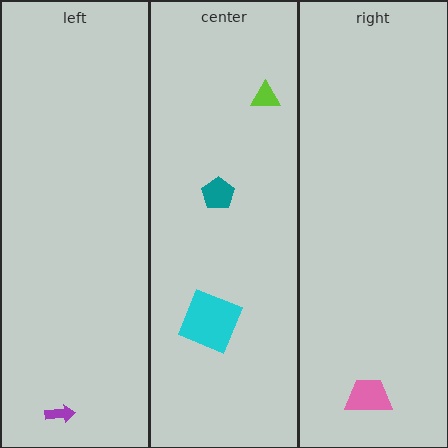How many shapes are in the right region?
1.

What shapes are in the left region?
The purple arrow.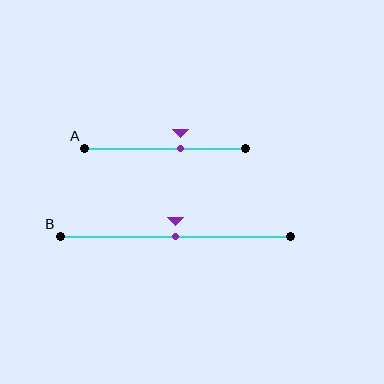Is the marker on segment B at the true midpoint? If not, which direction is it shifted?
Yes, the marker on segment B is at the true midpoint.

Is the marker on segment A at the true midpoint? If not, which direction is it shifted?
No, the marker on segment A is shifted to the right by about 10% of the segment length.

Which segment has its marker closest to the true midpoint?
Segment B has its marker closest to the true midpoint.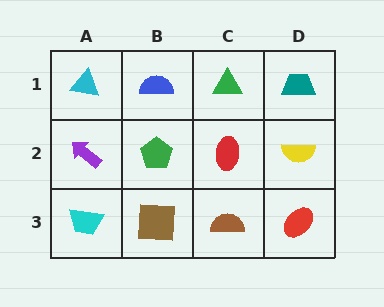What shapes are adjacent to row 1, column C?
A red ellipse (row 2, column C), a blue semicircle (row 1, column B), a teal trapezoid (row 1, column D).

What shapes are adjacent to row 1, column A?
A purple arrow (row 2, column A), a blue semicircle (row 1, column B).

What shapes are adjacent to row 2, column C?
A green triangle (row 1, column C), a brown semicircle (row 3, column C), a green pentagon (row 2, column B), a yellow semicircle (row 2, column D).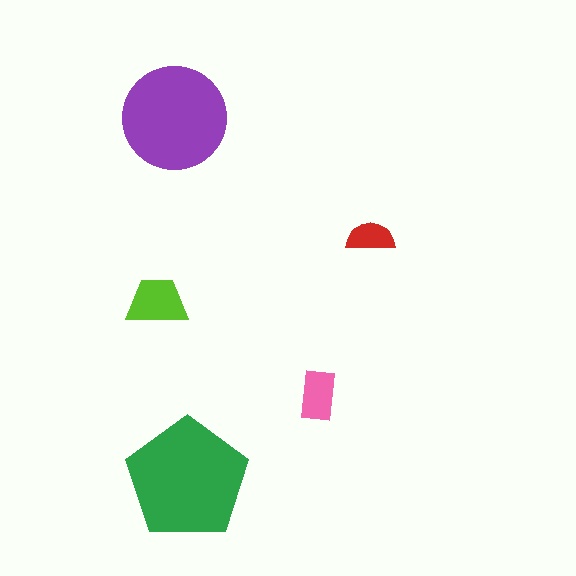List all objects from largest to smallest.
The green pentagon, the purple circle, the lime trapezoid, the pink rectangle, the red semicircle.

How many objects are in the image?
There are 5 objects in the image.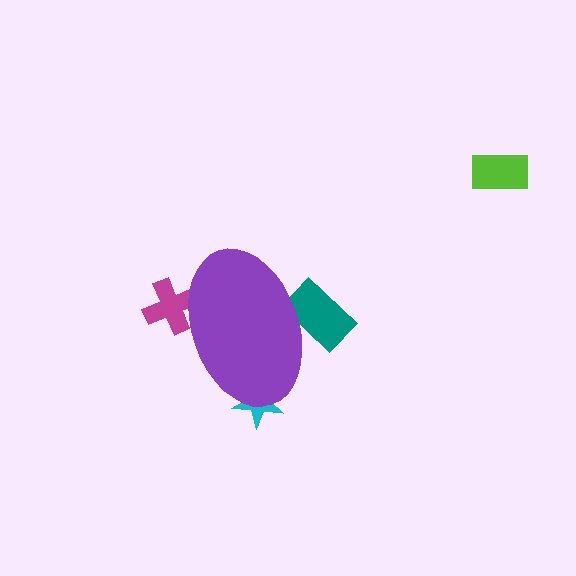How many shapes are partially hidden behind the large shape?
3 shapes are partially hidden.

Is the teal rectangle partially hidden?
Yes, the teal rectangle is partially hidden behind the purple ellipse.